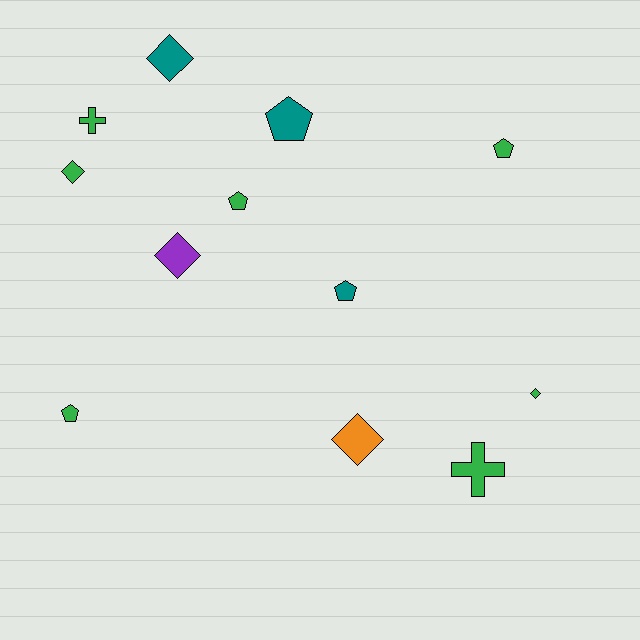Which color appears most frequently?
Green, with 7 objects.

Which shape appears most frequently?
Diamond, with 5 objects.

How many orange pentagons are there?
There are no orange pentagons.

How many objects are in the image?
There are 12 objects.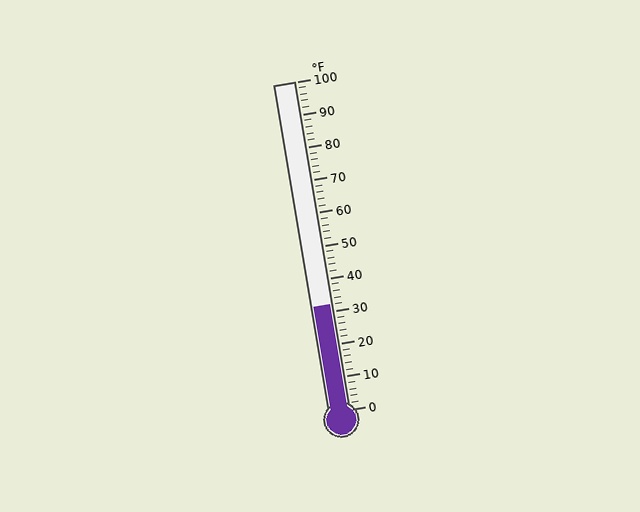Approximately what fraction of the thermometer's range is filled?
The thermometer is filled to approximately 30% of its range.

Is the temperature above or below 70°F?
The temperature is below 70°F.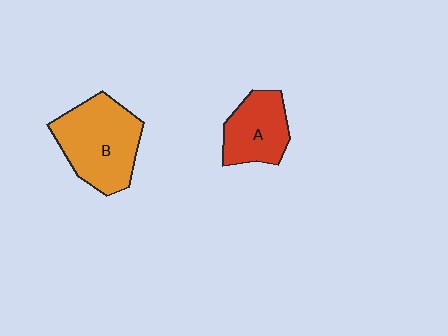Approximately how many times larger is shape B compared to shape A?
Approximately 1.6 times.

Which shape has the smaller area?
Shape A (red).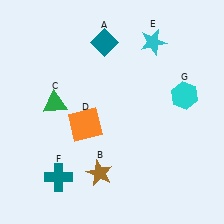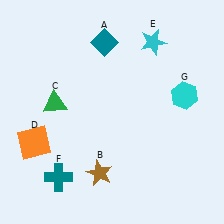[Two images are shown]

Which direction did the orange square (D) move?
The orange square (D) moved left.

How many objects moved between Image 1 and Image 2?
1 object moved between the two images.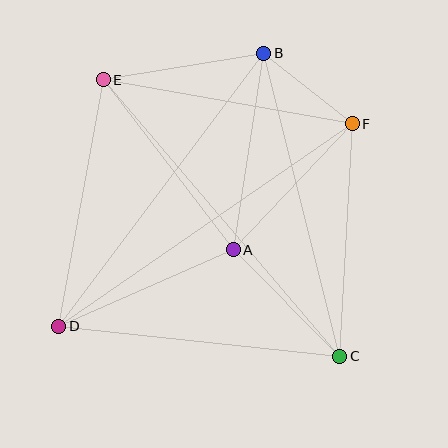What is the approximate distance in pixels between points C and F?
The distance between C and F is approximately 233 pixels.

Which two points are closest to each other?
Points B and F are closest to each other.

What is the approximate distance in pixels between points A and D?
The distance between A and D is approximately 190 pixels.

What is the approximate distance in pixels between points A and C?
The distance between A and C is approximately 151 pixels.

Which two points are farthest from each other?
Points C and E are farthest from each other.